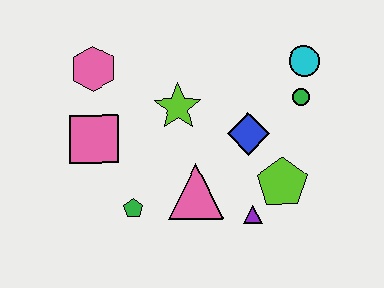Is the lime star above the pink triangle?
Yes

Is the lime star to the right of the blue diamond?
No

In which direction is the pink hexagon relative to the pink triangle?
The pink hexagon is above the pink triangle.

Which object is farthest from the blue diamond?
The pink hexagon is farthest from the blue diamond.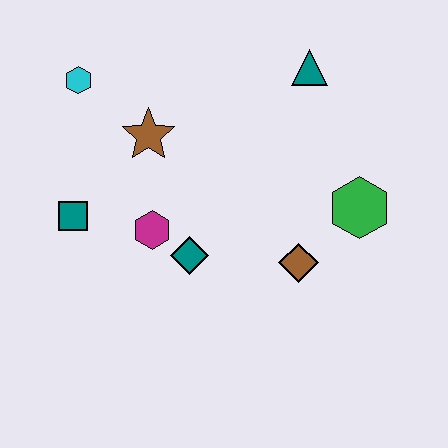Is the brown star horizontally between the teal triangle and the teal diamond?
No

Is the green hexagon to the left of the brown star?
No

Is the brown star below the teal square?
No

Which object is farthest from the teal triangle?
The teal square is farthest from the teal triangle.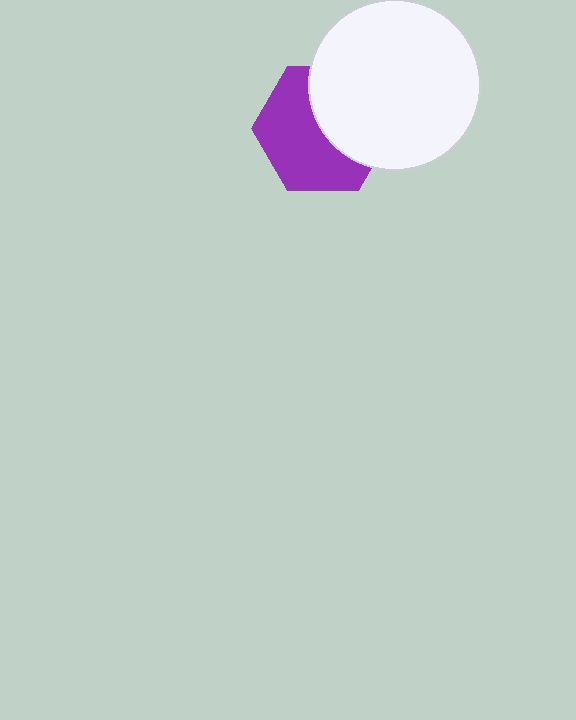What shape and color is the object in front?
The object in front is a white circle.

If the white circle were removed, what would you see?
You would see the complete purple hexagon.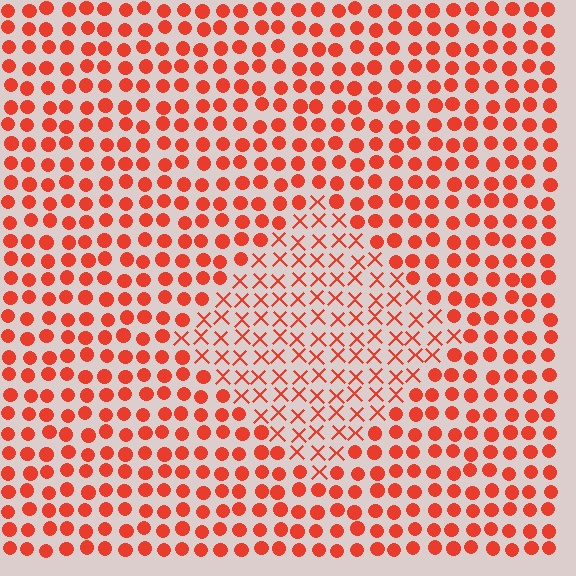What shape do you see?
I see a diamond.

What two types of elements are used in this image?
The image uses X marks inside the diamond region and circles outside it.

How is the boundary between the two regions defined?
The boundary is defined by a change in element shape: X marks inside vs. circles outside. All elements share the same color and spacing.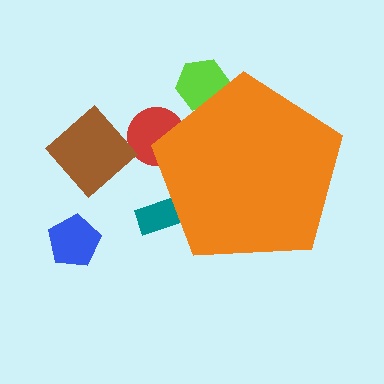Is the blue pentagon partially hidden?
No, the blue pentagon is fully visible.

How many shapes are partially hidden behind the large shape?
3 shapes are partially hidden.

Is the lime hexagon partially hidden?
Yes, the lime hexagon is partially hidden behind the orange pentagon.